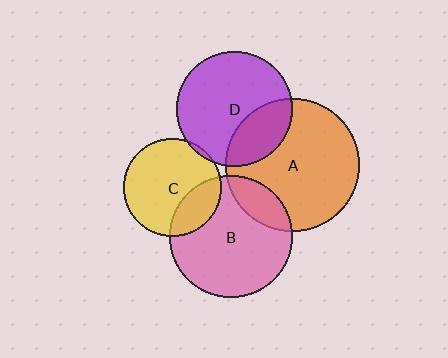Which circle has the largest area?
Circle A (orange).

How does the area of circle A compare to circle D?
Approximately 1.3 times.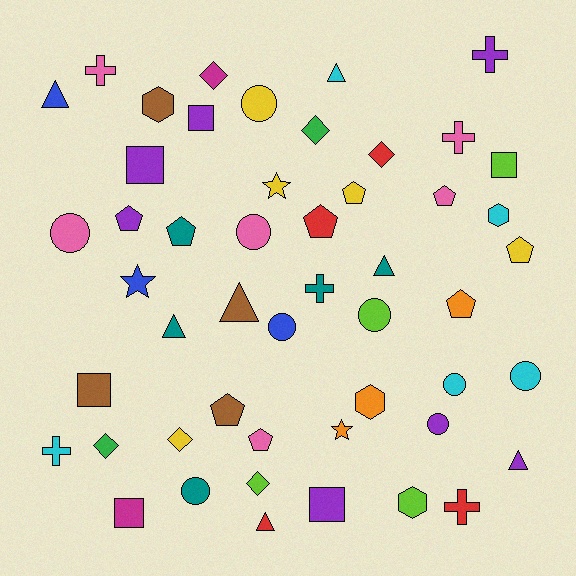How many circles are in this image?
There are 9 circles.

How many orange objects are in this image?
There are 3 orange objects.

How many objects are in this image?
There are 50 objects.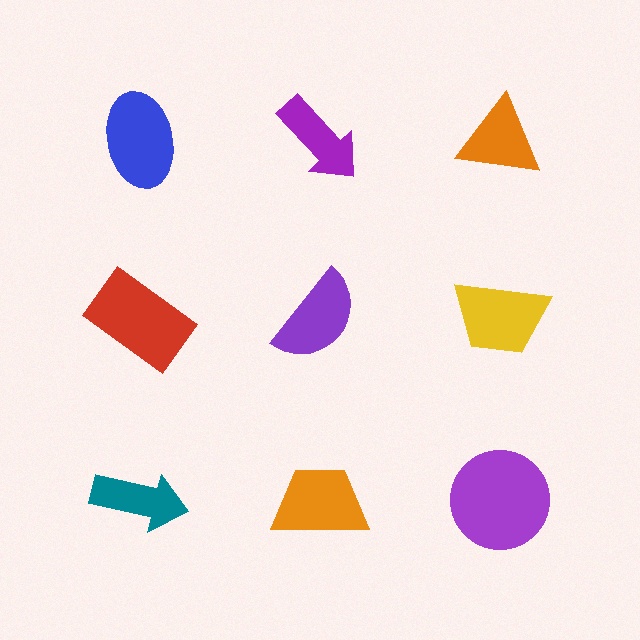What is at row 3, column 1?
A teal arrow.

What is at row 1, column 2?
A purple arrow.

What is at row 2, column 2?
A purple semicircle.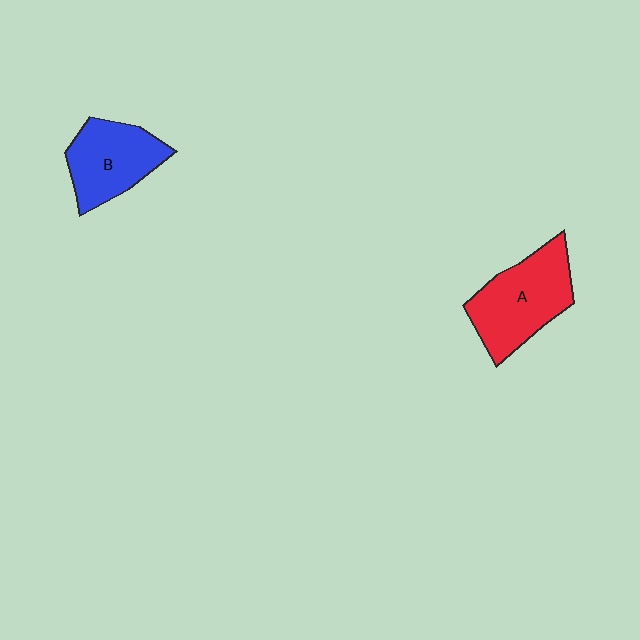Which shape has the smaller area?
Shape B (blue).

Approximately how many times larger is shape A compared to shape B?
Approximately 1.2 times.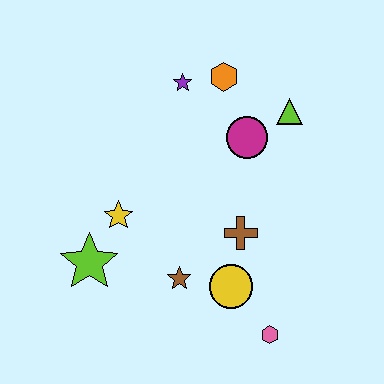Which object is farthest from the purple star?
The pink hexagon is farthest from the purple star.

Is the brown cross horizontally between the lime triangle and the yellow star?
Yes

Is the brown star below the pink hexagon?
No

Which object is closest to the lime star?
The yellow star is closest to the lime star.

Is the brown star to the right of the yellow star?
Yes